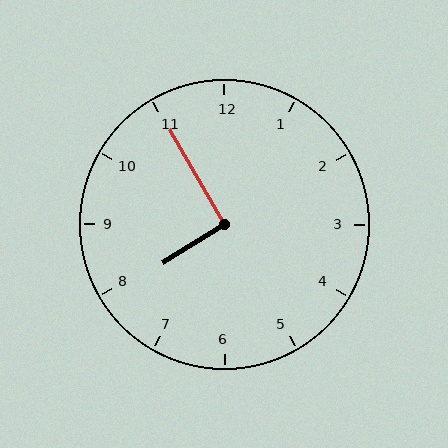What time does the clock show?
7:55.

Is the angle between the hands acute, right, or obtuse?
It is right.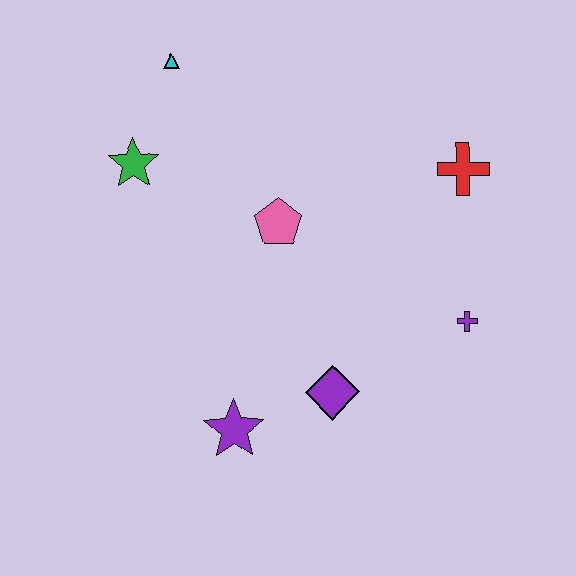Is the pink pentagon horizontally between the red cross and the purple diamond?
No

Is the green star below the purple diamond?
No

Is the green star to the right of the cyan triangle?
No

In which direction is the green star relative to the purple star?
The green star is above the purple star.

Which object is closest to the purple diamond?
The purple star is closest to the purple diamond.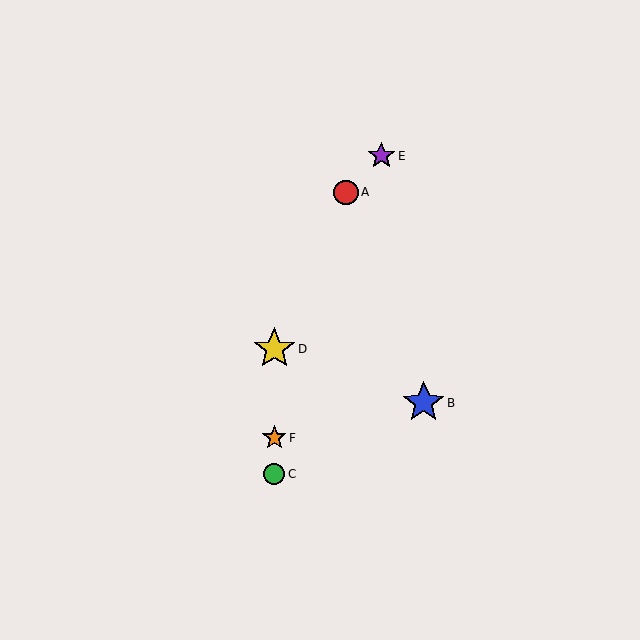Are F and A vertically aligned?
No, F is at x≈274 and A is at x≈346.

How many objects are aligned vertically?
3 objects (C, D, F) are aligned vertically.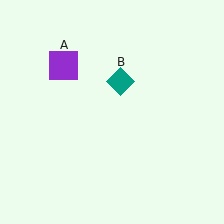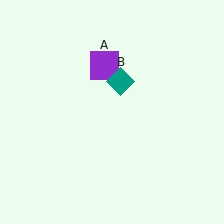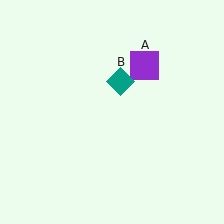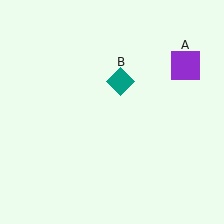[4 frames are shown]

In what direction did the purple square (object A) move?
The purple square (object A) moved right.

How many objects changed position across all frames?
1 object changed position: purple square (object A).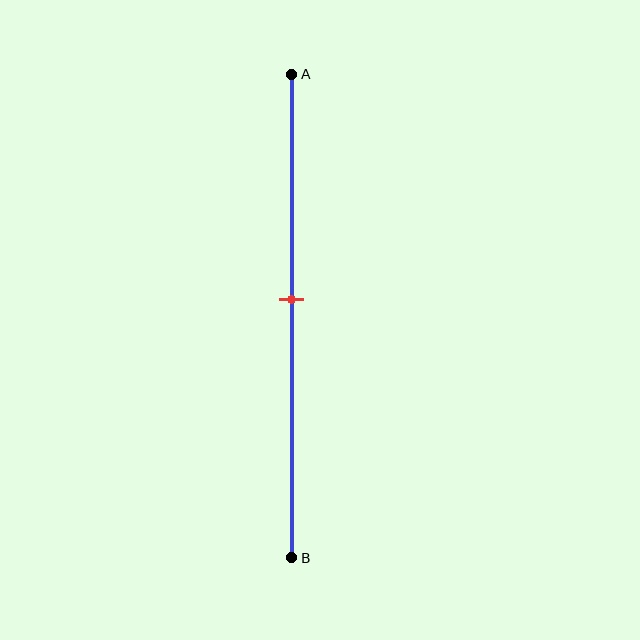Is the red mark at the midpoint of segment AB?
No, the mark is at about 45% from A, not at the 50% midpoint.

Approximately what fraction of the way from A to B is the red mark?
The red mark is approximately 45% of the way from A to B.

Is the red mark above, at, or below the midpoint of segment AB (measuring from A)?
The red mark is above the midpoint of segment AB.